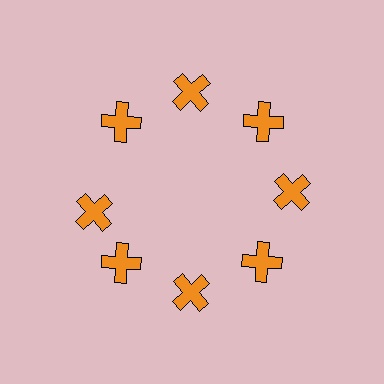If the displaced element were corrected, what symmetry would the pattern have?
It would have 8-fold rotational symmetry — the pattern would map onto itself every 45 degrees.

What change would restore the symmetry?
The symmetry would be restored by rotating it back into even spacing with its neighbors so that all 8 crosses sit at equal angles and equal distance from the center.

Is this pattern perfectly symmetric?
No. The 8 orange crosses are arranged in a ring, but one element near the 9 o'clock position is rotated out of alignment along the ring, breaking the 8-fold rotational symmetry.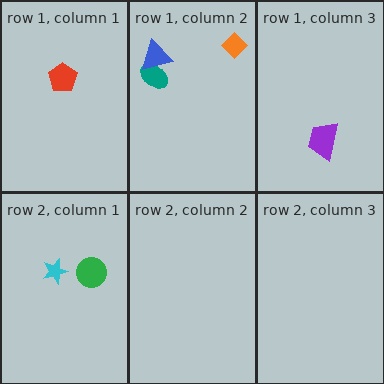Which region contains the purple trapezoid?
The row 1, column 3 region.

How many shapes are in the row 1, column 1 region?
1.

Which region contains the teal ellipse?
The row 1, column 2 region.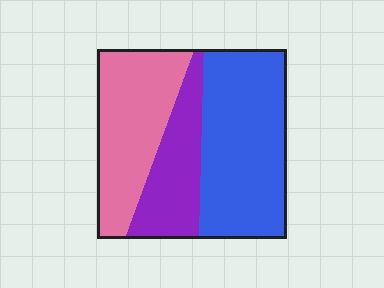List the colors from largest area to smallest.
From largest to smallest: blue, pink, purple.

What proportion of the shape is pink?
Pink takes up between a sixth and a third of the shape.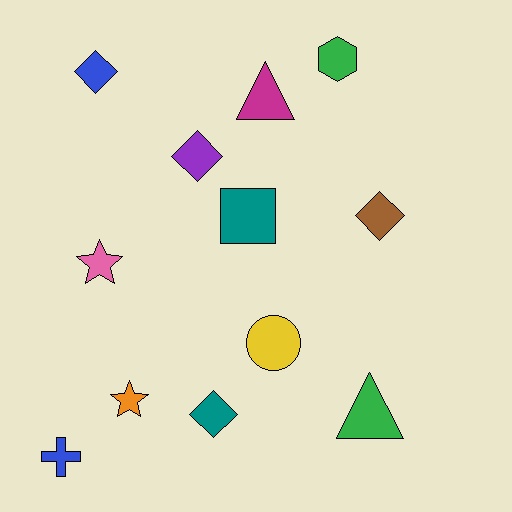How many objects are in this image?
There are 12 objects.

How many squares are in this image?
There is 1 square.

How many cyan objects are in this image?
There are no cyan objects.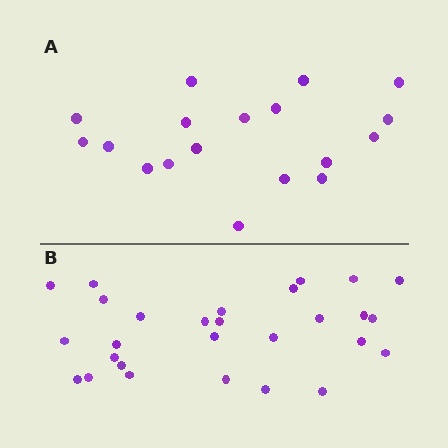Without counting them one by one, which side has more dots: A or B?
Region B (the bottom region) has more dots.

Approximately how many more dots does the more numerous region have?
Region B has roughly 10 or so more dots than region A.